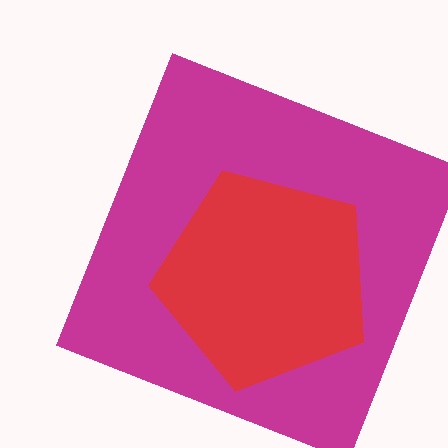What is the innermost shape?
The red pentagon.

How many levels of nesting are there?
2.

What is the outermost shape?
The magenta square.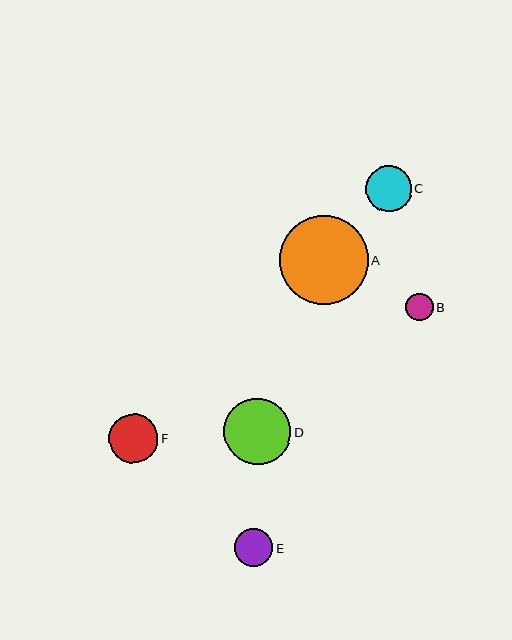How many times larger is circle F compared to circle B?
Circle F is approximately 1.8 times the size of circle B.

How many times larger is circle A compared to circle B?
Circle A is approximately 3.2 times the size of circle B.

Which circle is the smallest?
Circle B is the smallest with a size of approximately 28 pixels.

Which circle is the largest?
Circle A is the largest with a size of approximately 89 pixels.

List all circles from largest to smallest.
From largest to smallest: A, D, F, C, E, B.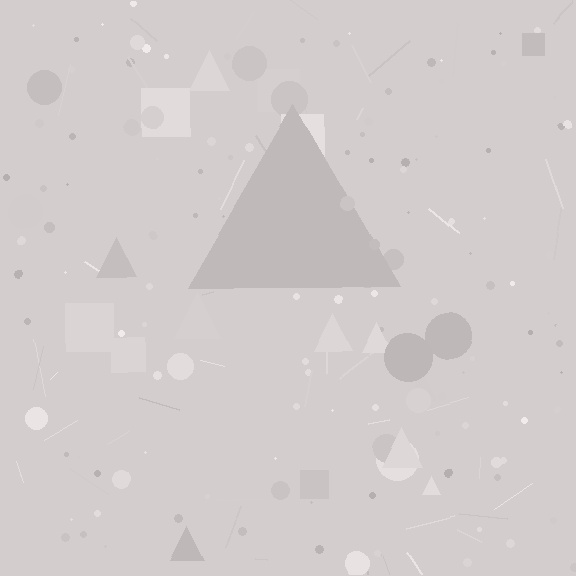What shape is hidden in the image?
A triangle is hidden in the image.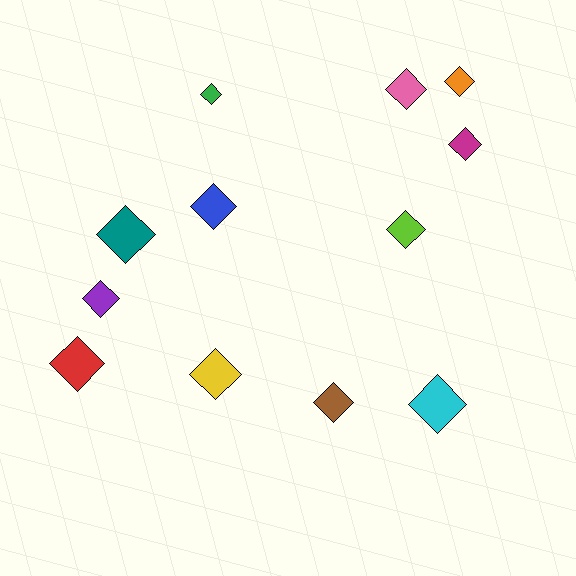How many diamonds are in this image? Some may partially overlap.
There are 12 diamonds.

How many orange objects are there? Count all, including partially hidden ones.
There is 1 orange object.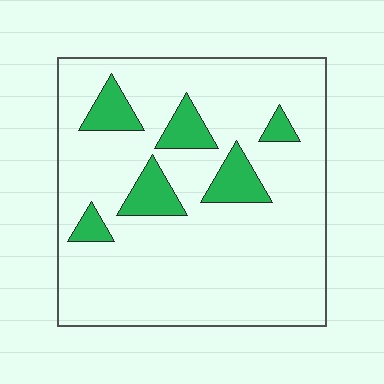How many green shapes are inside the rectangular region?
6.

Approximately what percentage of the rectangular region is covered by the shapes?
Approximately 15%.